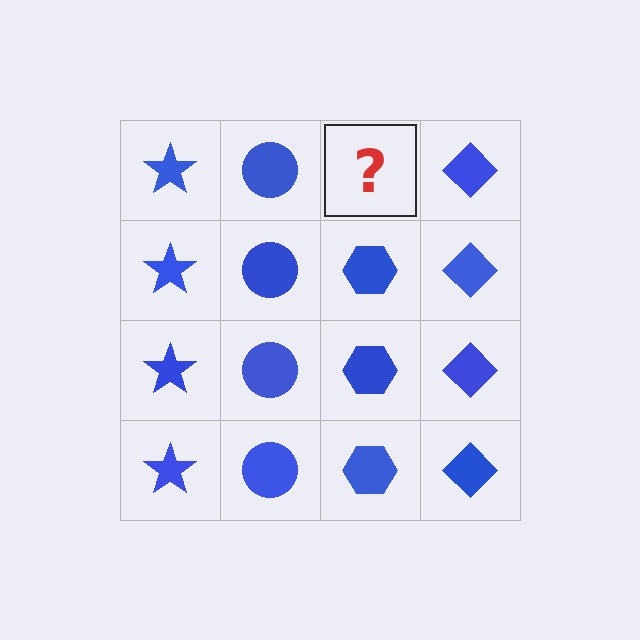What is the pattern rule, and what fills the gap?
The rule is that each column has a consistent shape. The gap should be filled with a blue hexagon.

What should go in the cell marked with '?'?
The missing cell should contain a blue hexagon.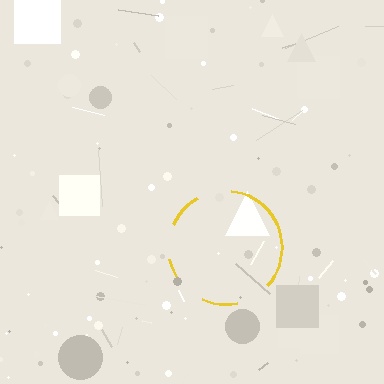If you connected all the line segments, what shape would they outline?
They would outline a circle.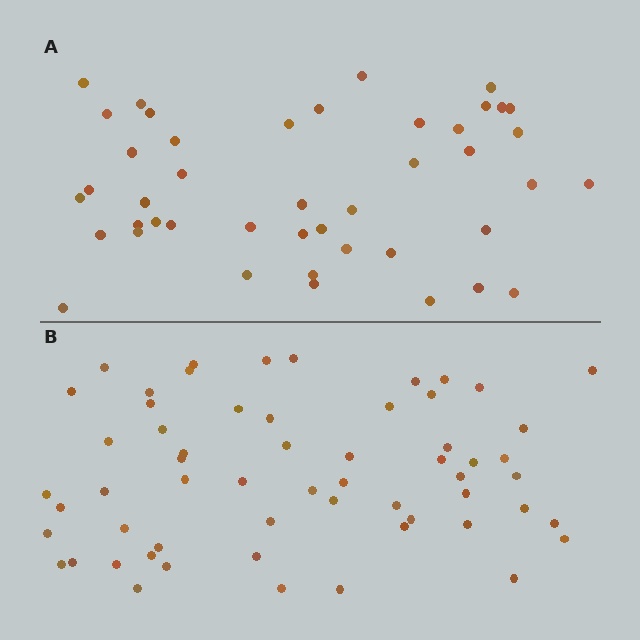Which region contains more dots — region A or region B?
Region B (the bottom region) has more dots.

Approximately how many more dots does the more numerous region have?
Region B has approximately 15 more dots than region A.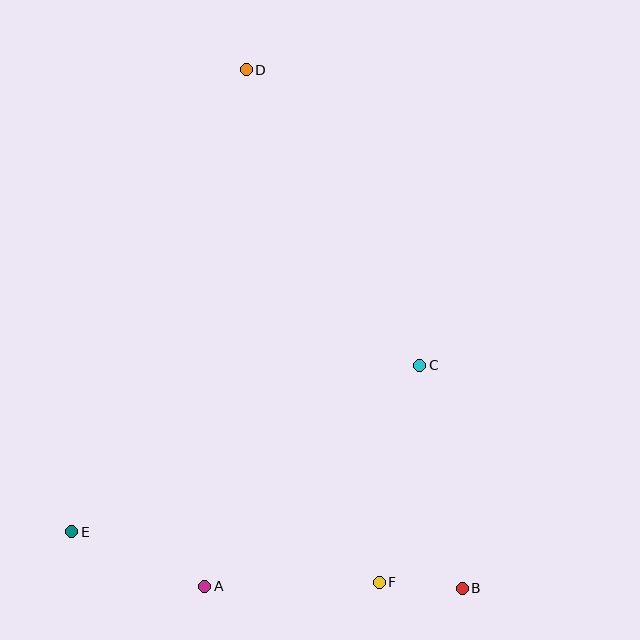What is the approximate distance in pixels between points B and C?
The distance between B and C is approximately 227 pixels.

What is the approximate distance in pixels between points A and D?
The distance between A and D is approximately 518 pixels.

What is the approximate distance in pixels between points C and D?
The distance between C and D is approximately 343 pixels.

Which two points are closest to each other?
Points B and F are closest to each other.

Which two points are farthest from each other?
Points B and D are farthest from each other.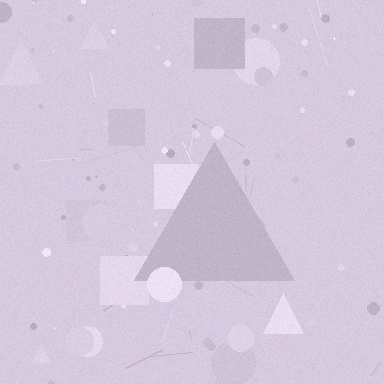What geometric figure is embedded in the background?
A triangle is embedded in the background.